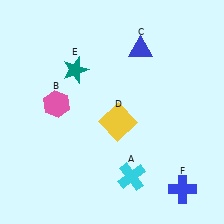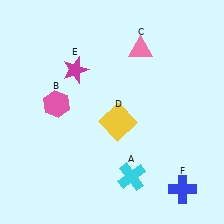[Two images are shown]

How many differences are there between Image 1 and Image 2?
There are 2 differences between the two images.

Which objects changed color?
C changed from blue to pink. E changed from teal to magenta.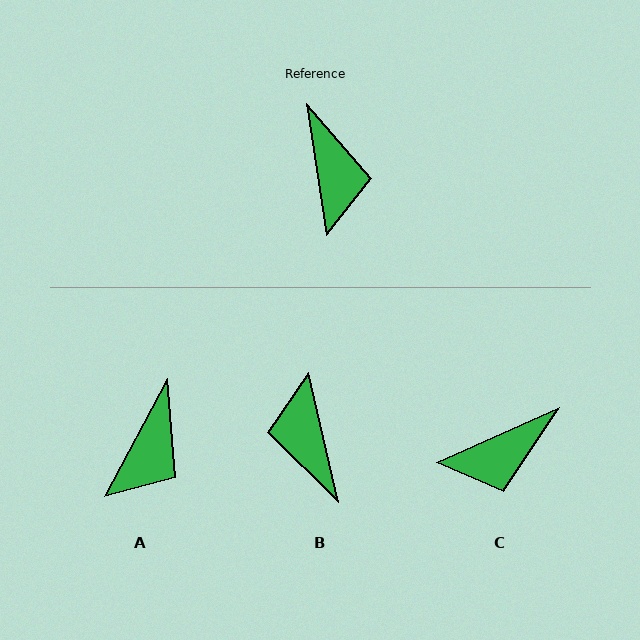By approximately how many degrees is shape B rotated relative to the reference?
Approximately 176 degrees clockwise.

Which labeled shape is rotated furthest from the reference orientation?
B, about 176 degrees away.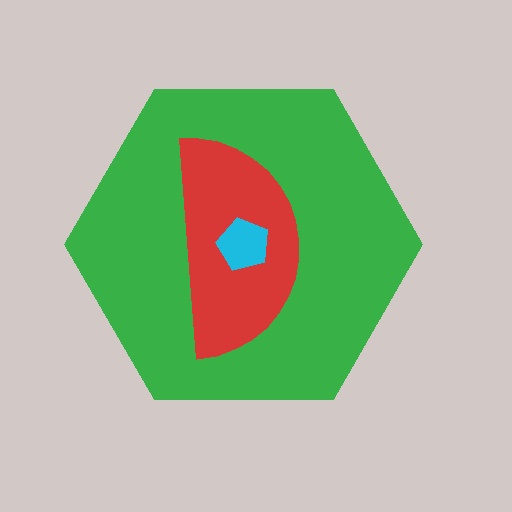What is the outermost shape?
The green hexagon.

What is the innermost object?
The cyan pentagon.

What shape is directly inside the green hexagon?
The red semicircle.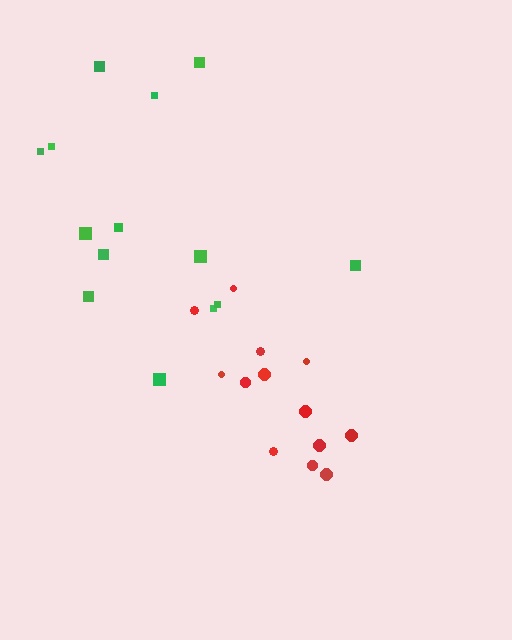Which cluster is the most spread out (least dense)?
Green.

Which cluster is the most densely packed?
Red.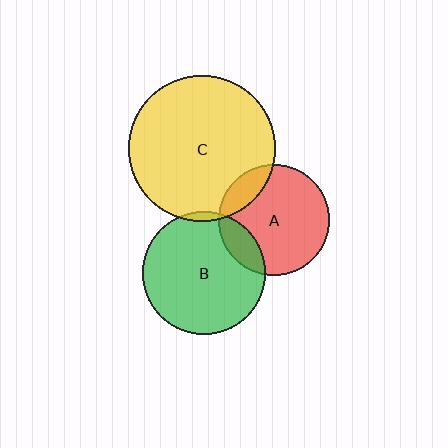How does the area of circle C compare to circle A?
Approximately 1.7 times.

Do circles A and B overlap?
Yes.